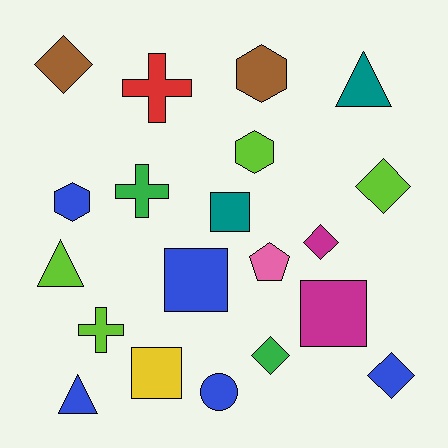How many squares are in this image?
There are 4 squares.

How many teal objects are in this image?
There are 2 teal objects.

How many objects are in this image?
There are 20 objects.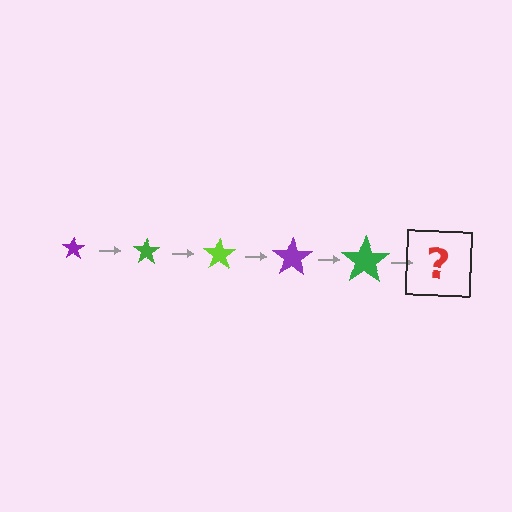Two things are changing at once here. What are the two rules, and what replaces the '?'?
The two rules are that the star grows larger each step and the color cycles through purple, green, and lime. The '?' should be a lime star, larger than the previous one.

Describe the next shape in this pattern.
It should be a lime star, larger than the previous one.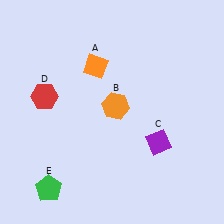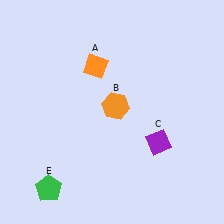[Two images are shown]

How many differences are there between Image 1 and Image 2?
There is 1 difference between the two images.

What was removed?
The red hexagon (D) was removed in Image 2.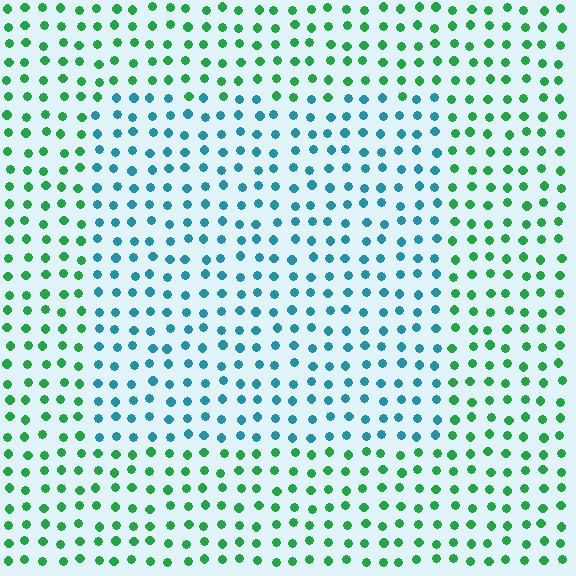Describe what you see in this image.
The image is filled with small green elements in a uniform arrangement. A rectangle-shaped region is visible where the elements are tinted to a slightly different hue, forming a subtle color boundary.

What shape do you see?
I see a rectangle.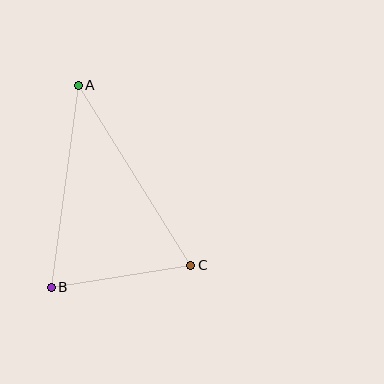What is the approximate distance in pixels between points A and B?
The distance between A and B is approximately 204 pixels.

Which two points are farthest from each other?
Points A and C are farthest from each other.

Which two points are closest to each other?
Points B and C are closest to each other.